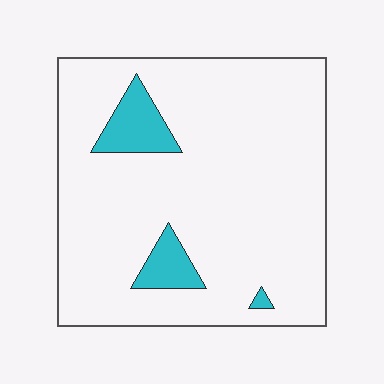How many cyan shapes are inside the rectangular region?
3.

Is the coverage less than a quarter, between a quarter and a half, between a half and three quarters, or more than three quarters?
Less than a quarter.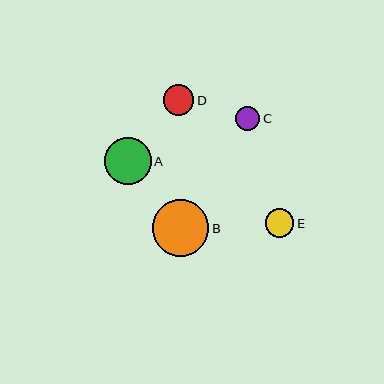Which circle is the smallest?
Circle C is the smallest with a size of approximately 24 pixels.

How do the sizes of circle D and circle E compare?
Circle D and circle E are approximately the same size.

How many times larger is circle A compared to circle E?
Circle A is approximately 1.7 times the size of circle E.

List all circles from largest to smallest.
From largest to smallest: B, A, D, E, C.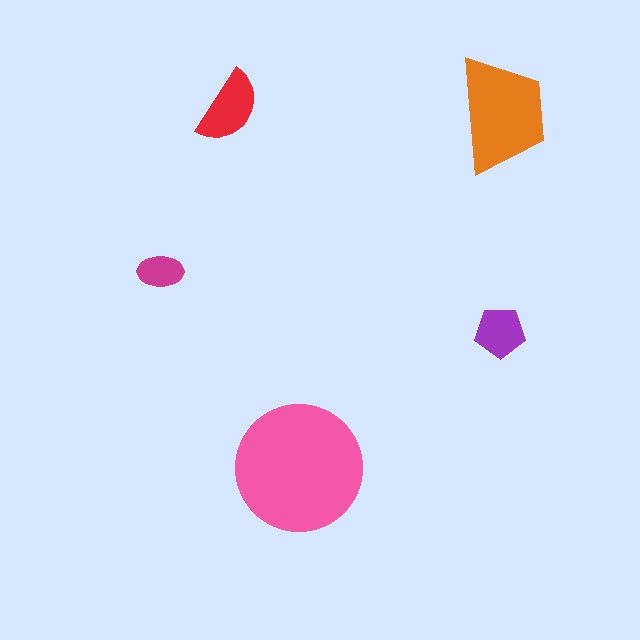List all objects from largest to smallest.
The pink circle, the orange trapezoid, the red semicircle, the purple pentagon, the magenta ellipse.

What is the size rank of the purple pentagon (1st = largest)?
4th.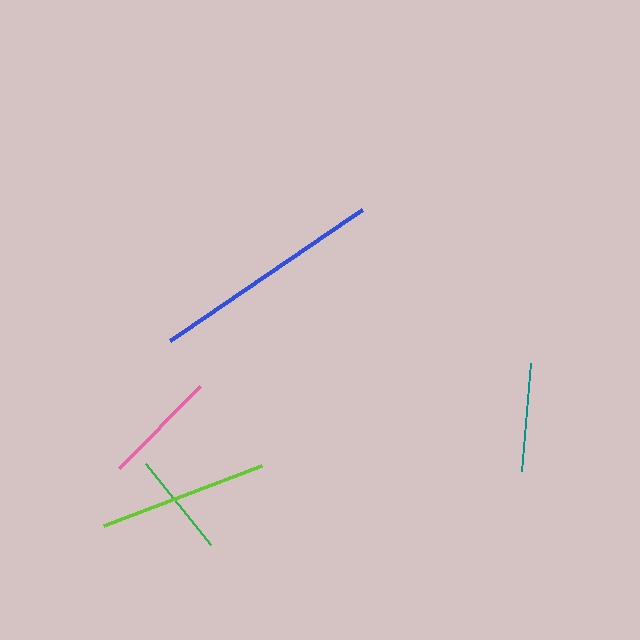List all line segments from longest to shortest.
From longest to shortest: blue, lime, pink, teal, green.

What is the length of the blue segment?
The blue segment is approximately 233 pixels long.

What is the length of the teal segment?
The teal segment is approximately 108 pixels long.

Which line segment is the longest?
The blue line is the longest at approximately 233 pixels.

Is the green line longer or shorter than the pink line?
The pink line is longer than the green line.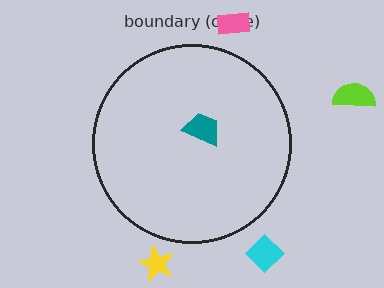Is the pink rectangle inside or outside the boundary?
Outside.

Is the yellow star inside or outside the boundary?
Outside.